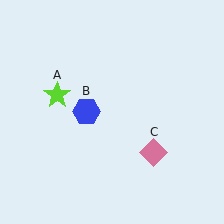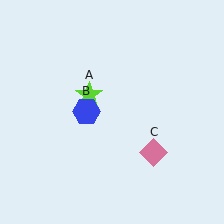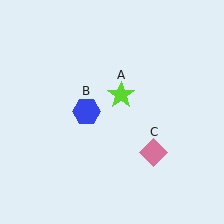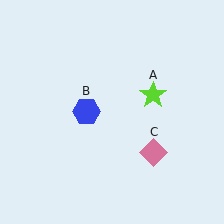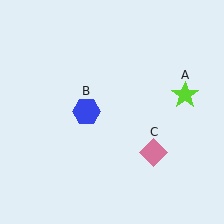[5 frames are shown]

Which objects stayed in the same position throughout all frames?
Blue hexagon (object B) and pink diamond (object C) remained stationary.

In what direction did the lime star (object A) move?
The lime star (object A) moved right.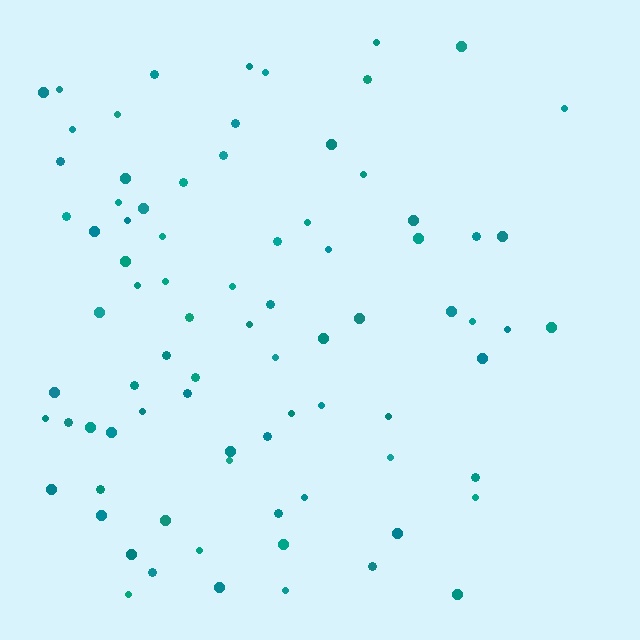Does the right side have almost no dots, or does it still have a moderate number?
Still a moderate number, just noticeably fewer than the left.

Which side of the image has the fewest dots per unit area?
The right.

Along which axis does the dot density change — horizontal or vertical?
Horizontal.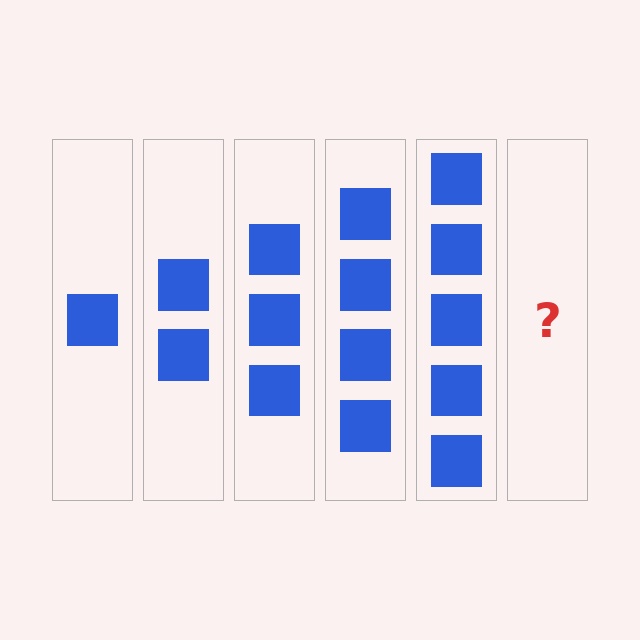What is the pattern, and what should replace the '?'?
The pattern is that each step adds one more square. The '?' should be 6 squares.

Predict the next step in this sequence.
The next step is 6 squares.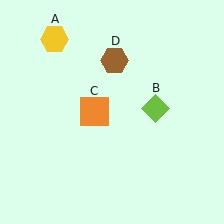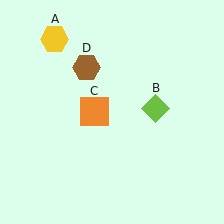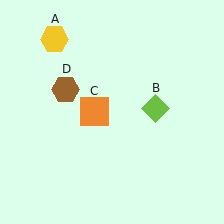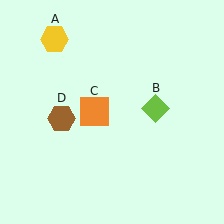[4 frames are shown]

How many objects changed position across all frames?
1 object changed position: brown hexagon (object D).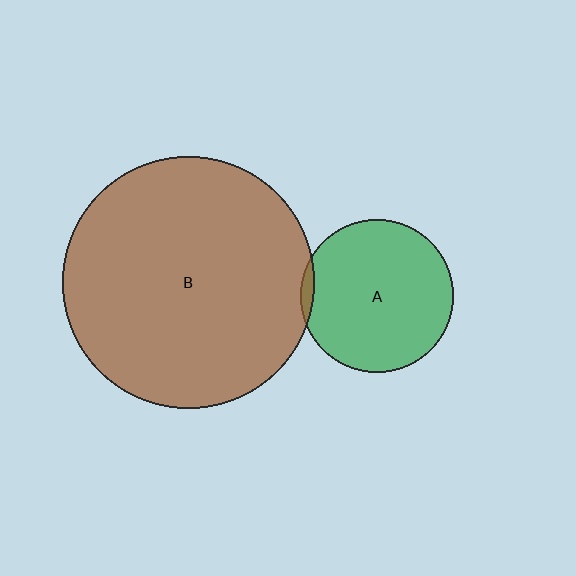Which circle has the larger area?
Circle B (brown).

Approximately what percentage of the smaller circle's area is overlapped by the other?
Approximately 5%.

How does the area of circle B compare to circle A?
Approximately 2.7 times.